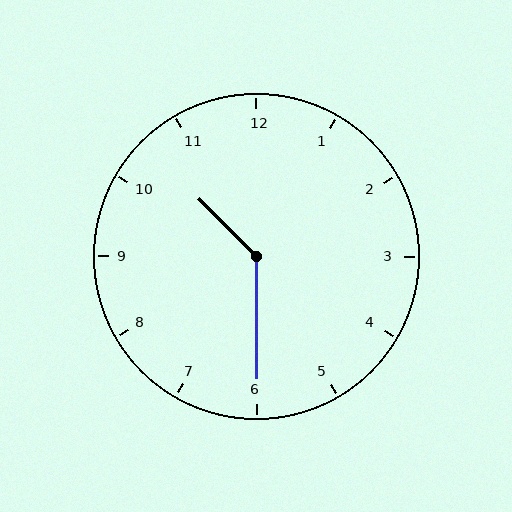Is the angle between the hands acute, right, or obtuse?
It is obtuse.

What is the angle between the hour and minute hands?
Approximately 135 degrees.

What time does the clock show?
10:30.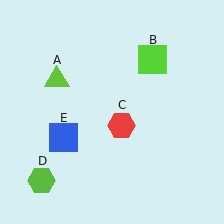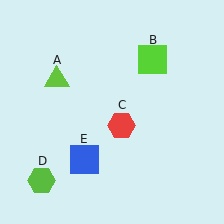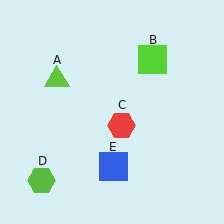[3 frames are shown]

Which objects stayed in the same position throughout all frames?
Lime triangle (object A) and lime square (object B) and red hexagon (object C) and lime hexagon (object D) remained stationary.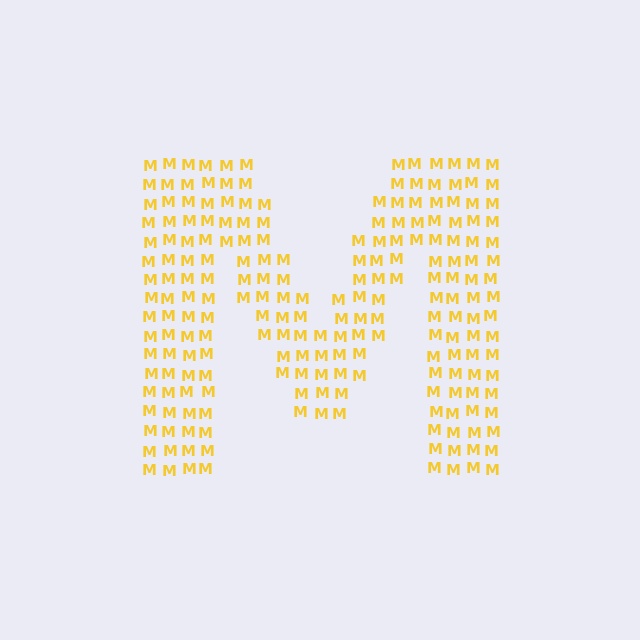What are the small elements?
The small elements are letter M's.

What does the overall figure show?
The overall figure shows the letter M.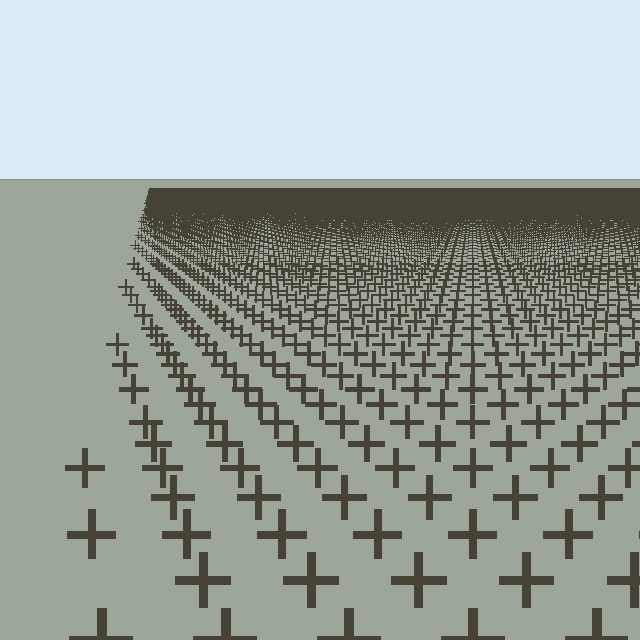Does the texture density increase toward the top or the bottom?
Density increases toward the top.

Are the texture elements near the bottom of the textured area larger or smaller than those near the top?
Larger. Near the bottom, elements are closer to the viewer and appear at a bigger on-screen size.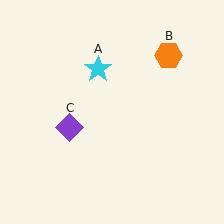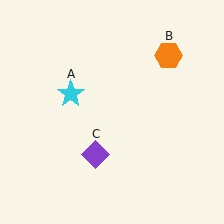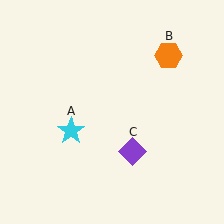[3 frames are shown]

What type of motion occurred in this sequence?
The cyan star (object A), purple diamond (object C) rotated counterclockwise around the center of the scene.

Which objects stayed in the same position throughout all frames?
Orange hexagon (object B) remained stationary.